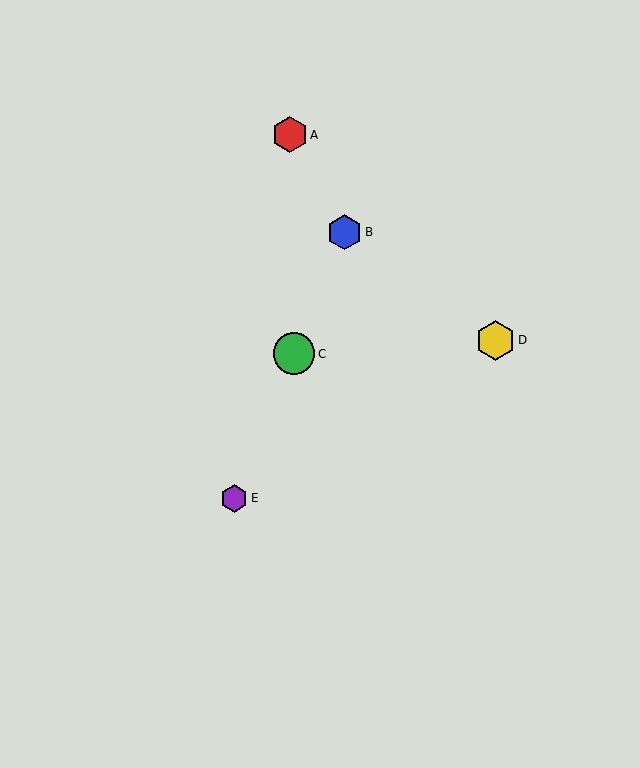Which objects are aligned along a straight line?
Objects B, C, E are aligned along a straight line.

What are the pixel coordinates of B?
Object B is at (344, 232).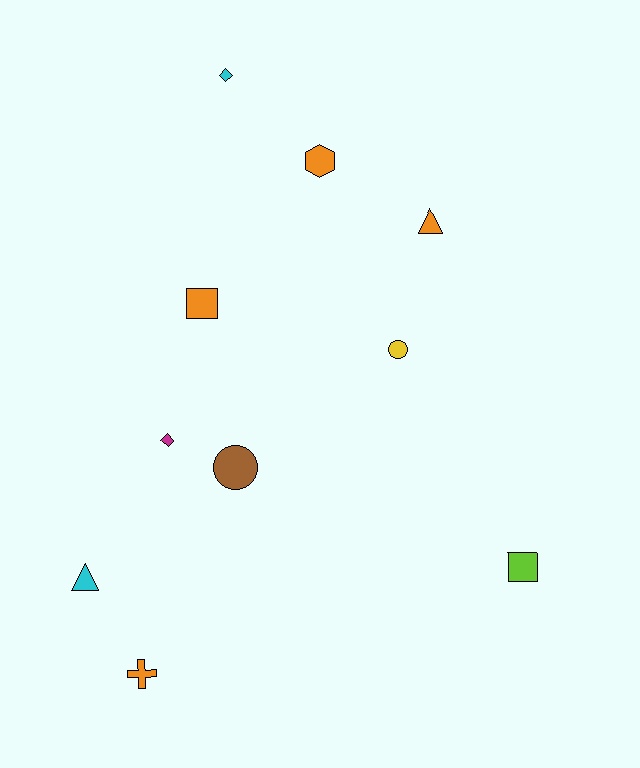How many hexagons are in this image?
There is 1 hexagon.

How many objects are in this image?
There are 10 objects.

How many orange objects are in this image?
There are 4 orange objects.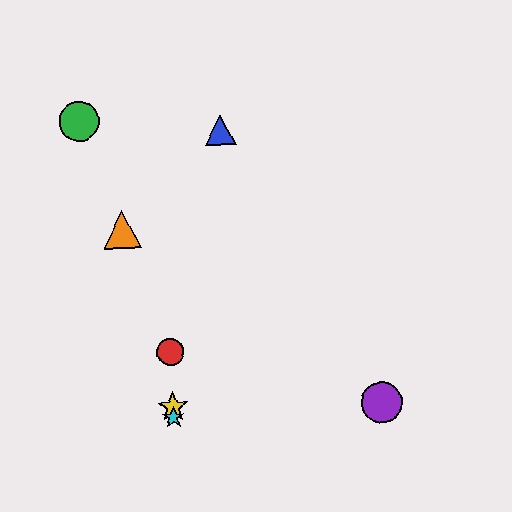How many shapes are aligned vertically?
3 shapes (the red circle, the yellow star, the cyan star) are aligned vertically.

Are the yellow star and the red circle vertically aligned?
Yes, both are at x≈173.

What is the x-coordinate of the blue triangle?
The blue triangle is at x≈220.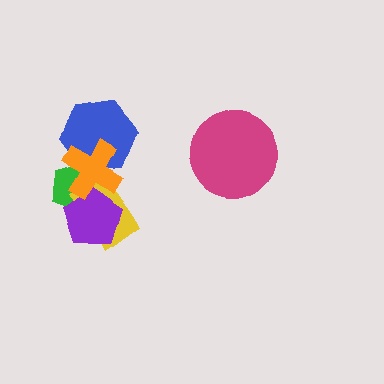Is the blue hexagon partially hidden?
Yes, it is partially covered by another shape.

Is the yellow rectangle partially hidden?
Yes, it is partially covered by another shape.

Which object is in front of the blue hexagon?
The orange cross is in front of the blue hexagon.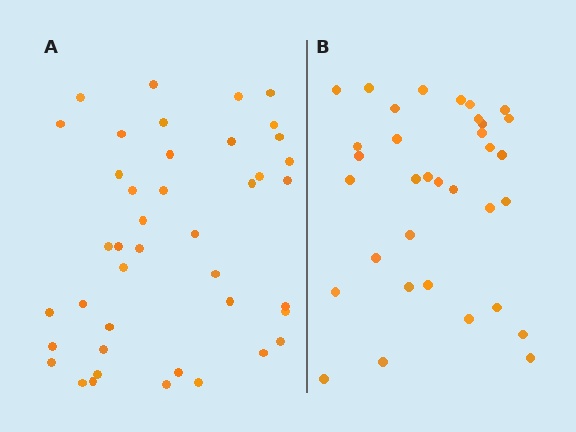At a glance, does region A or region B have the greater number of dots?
Region A (the left region) has more dots.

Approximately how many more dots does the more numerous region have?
Region A has roughly 8 or so more dots than region B.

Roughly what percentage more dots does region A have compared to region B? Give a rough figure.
About 25% more.